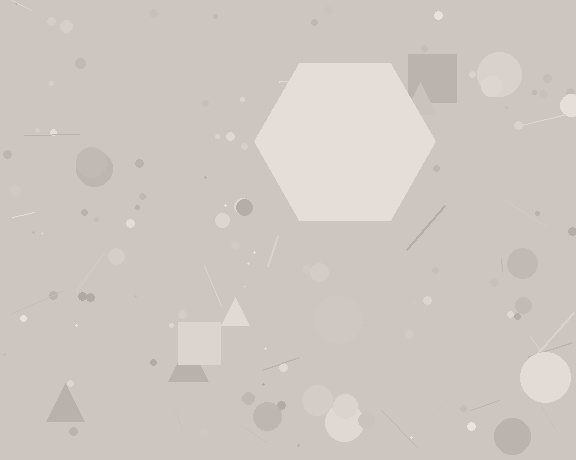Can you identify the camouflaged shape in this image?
The camouflaged shape is a hexagon.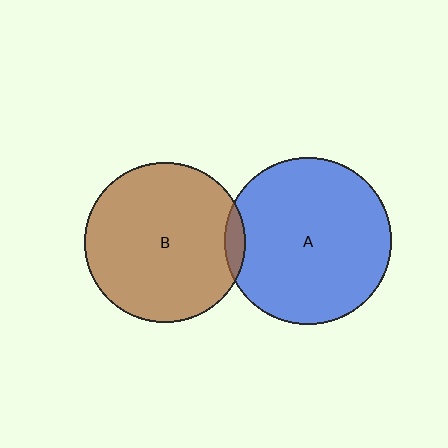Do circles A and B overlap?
Yes.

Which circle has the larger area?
Circle A (blue).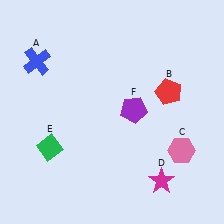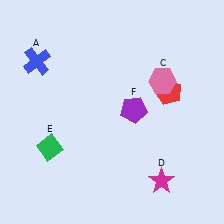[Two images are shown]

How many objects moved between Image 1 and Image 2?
1 object moved between the two images.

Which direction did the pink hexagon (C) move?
The pink hexagon (C) moved up.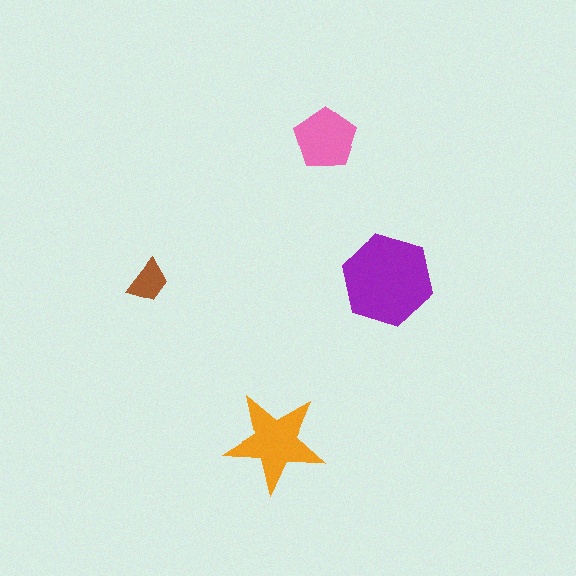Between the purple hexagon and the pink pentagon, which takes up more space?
The purple hexagon.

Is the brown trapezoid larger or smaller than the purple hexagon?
Smaller.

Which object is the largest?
The purple hexagon.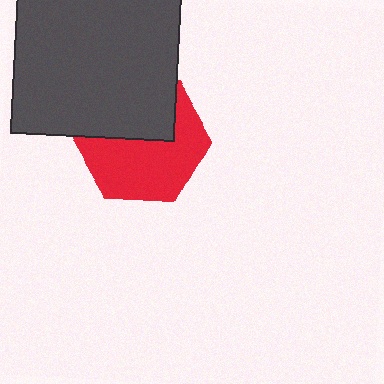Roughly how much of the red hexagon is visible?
About half of it is visible (roughly 59%).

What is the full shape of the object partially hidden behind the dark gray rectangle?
The partially hidden object is a red hexagon.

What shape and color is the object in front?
The object in front is a dark gray rectangle.